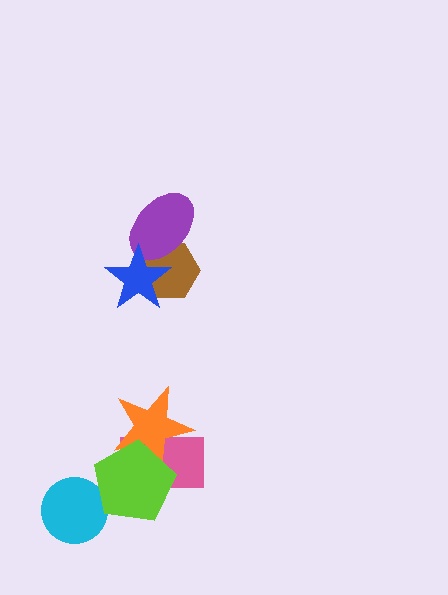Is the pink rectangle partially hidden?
Yes, it is partially covered by another shape.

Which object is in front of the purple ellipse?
The blue star is in front of the purple ellipse.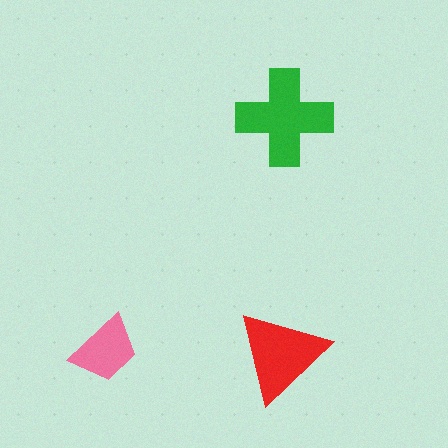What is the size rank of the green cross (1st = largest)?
1st.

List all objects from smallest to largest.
The pink trapezoid, the red triangle, the green cross.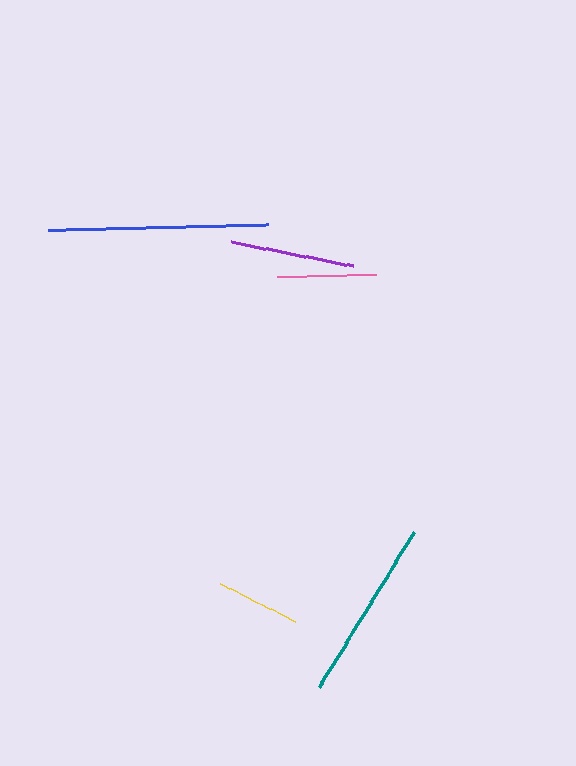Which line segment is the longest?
The blue line is the longest at approximately 220 pixels.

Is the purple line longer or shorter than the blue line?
The blue line is longer than the purple line.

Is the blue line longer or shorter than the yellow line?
The blue line is longer than the yellow line.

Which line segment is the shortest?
The yellow line is the shortest at approximately 84 pixels.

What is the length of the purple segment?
The purple segment is approximately 123 pixels long.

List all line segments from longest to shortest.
From longest to shortest: blue, teal, purple, pink, yellow.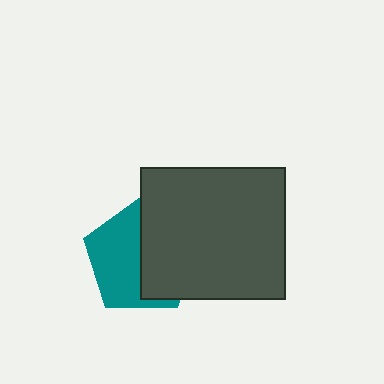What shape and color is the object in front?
The object in front is a dark gray rectangle.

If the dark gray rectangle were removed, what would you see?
You would see the complete teal pentagon.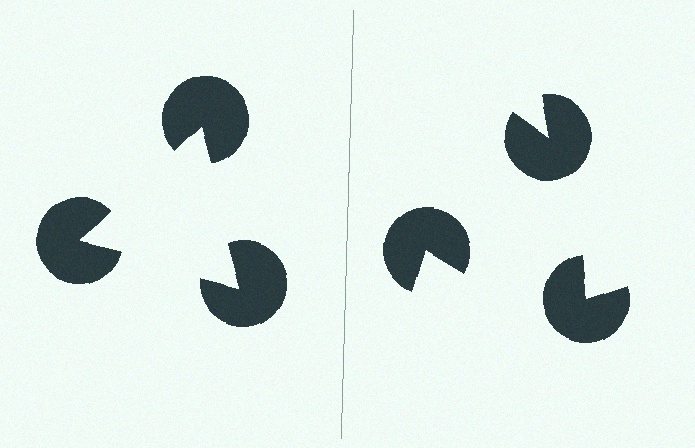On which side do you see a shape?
An illusory triangle appears on the left side. On the right side the wedge cuts are rotated, so no coherent shape forms.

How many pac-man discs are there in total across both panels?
6 — 3 on each side.